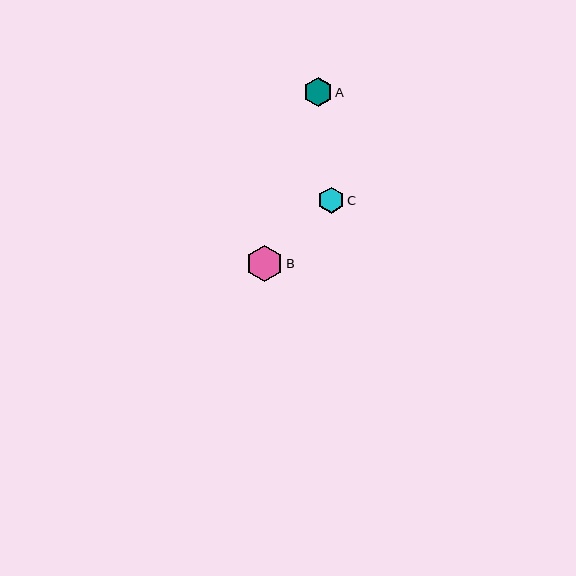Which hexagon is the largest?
Hexagon B is the largest with a size of approximately 37 pixels.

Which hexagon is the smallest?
Hexagon C is the smallest with a size of approximately 26 pixels.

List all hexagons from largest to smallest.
From largest to smallest: B, A, C.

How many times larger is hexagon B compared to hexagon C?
Hexagon B is approximately 1.4 times the size of hexagon C.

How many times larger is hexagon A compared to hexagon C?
Hexagon A is approximately 1.1 times the size of hexagon C.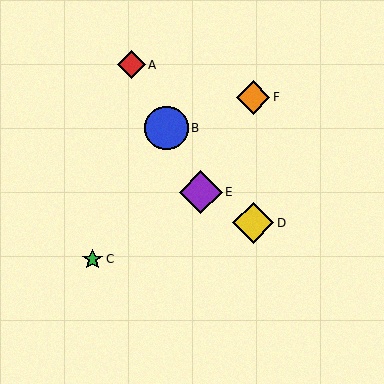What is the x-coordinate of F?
Object F is at x≈253.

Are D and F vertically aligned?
Yes, both are at x≈253.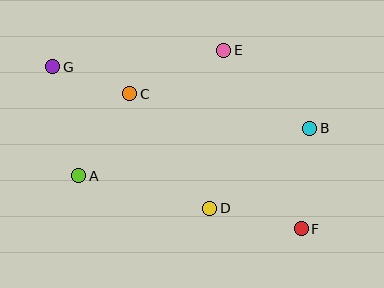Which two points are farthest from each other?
Points F and G are farthest from each other.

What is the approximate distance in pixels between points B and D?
The distance between B and D is approximately 128 pixels.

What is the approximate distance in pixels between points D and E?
The distance between D and E is approximately 158 pixels.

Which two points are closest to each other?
Points C and G are closest to each other.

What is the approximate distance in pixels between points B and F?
The distance between B and F is approximately 101 pixels.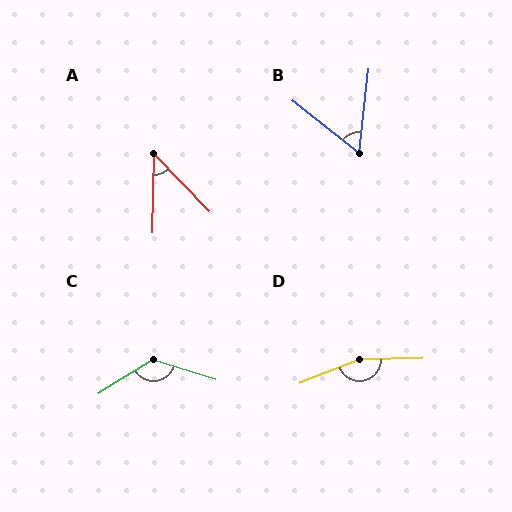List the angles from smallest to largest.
A (45°), B (58°), C (131°), D (160°).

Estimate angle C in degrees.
Approximately 131 degrees.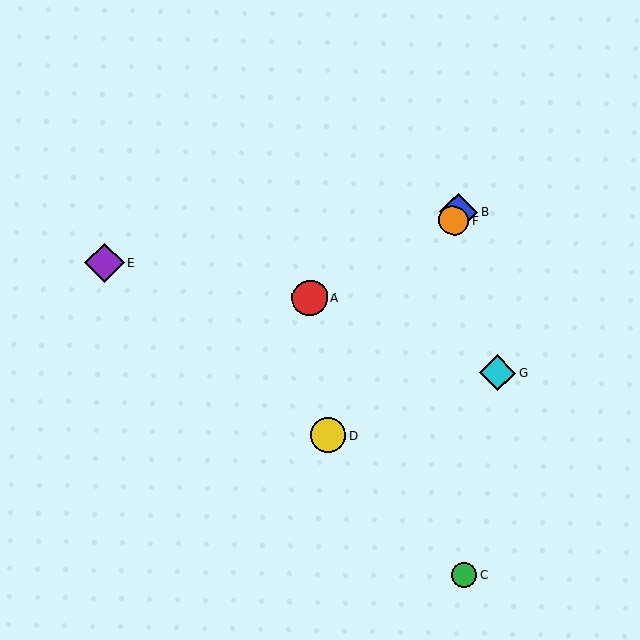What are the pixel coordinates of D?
Object D is at (328, 435).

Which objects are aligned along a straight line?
Objects B, D, F are aligned along a straight line.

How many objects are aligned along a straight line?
3 objects (B, D, F) are aligned along a straight line.